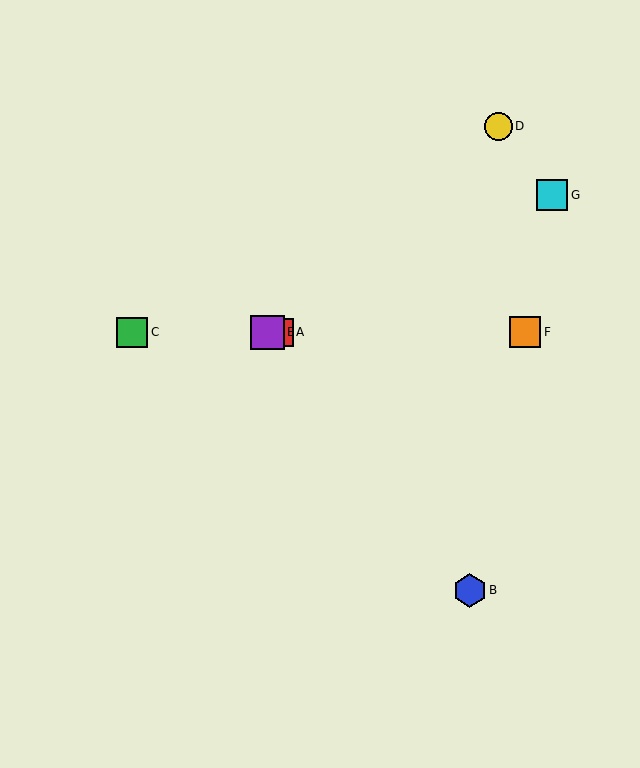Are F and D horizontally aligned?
No, F is at y≈332 and D is at y≈126.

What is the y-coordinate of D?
Object D is at y≈126.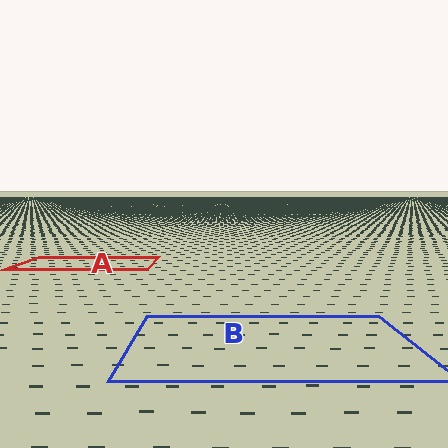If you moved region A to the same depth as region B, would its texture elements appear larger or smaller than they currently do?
They would appear larger. At a closer depth, the same texture elements are projected at a bigger on-screen size.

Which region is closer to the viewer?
Region B is closer. The texture elements there are larger and more spread out.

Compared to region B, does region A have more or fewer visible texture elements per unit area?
Region A has more texture elements per unit area — they are packed more densely because it is farther away.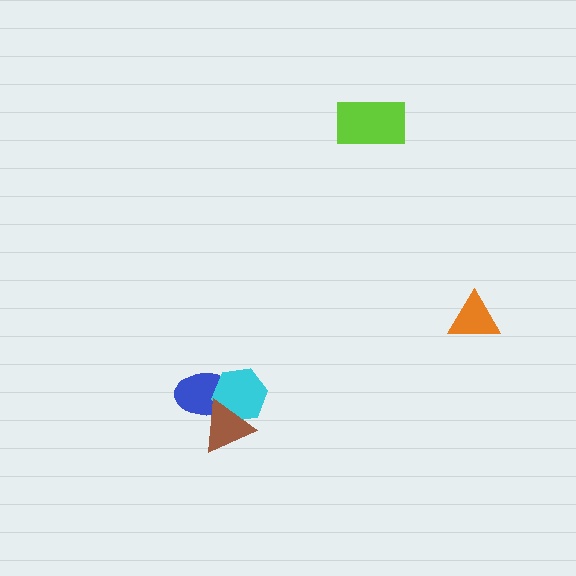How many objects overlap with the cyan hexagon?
2 objects overlap with the cyan hexagon.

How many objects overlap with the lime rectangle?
0 objects overlap with the lime rectangle.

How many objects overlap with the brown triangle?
2 objects overlap with the brown triangle.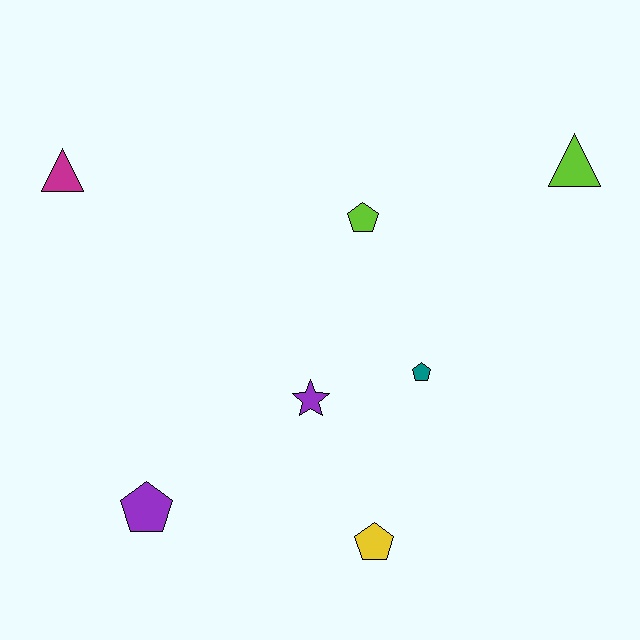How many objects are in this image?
There are 7 objects.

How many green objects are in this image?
There are no green objects.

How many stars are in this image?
There is 1 star.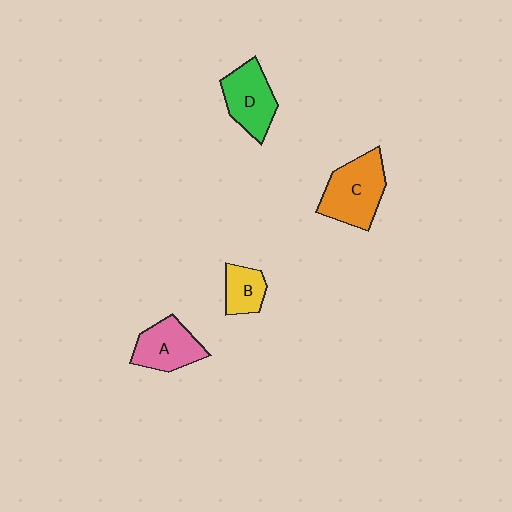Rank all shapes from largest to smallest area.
From largest to smallest: C (orange), D (green), A (pink), B (yellow).